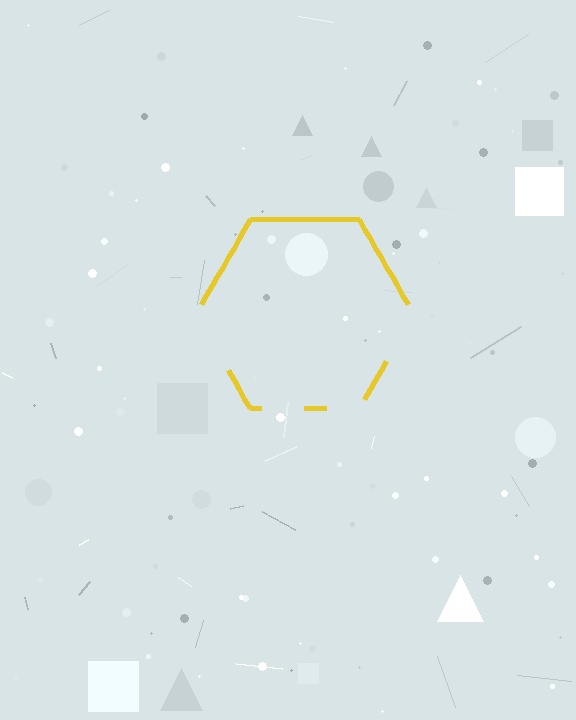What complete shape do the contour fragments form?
The contour fragments form a hexagon.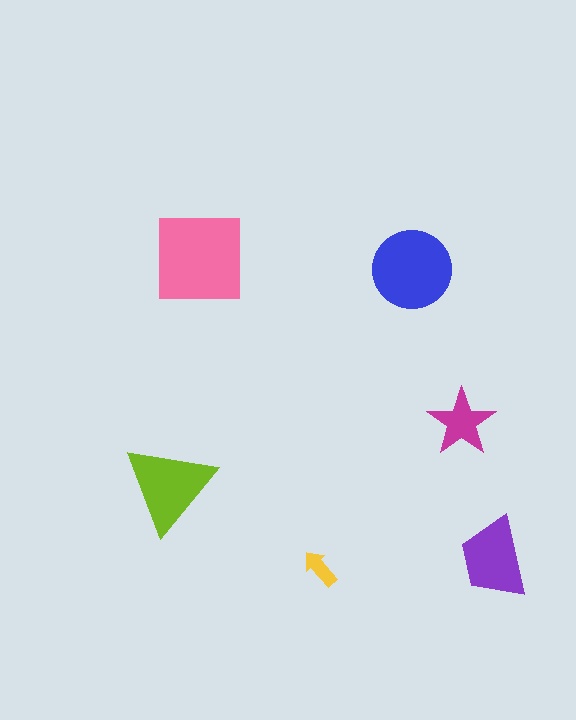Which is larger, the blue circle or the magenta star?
The blue circle.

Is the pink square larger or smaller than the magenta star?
Larger.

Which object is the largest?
The pink square.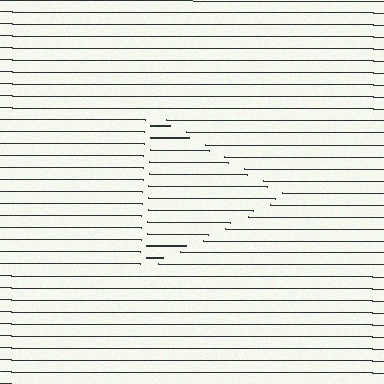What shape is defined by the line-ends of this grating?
An illusory triangle. The interior of the shape contains the same grating, shifted by half a period — the contour is defined by the phase discontinuity where line-ends from the inner and outer gratings abut.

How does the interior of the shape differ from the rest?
The interior of the shape contains the same grating, shifted by half a period — the contour is defined by the phase discontinuity where line-ends from the inner and outer gratings abut.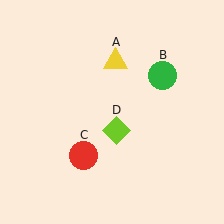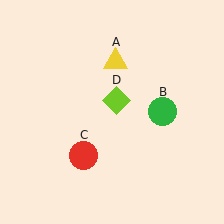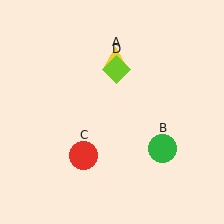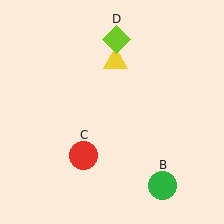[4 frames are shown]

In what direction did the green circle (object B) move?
The green circle (object B) moved down.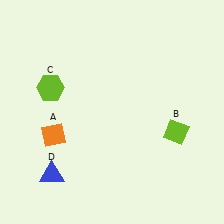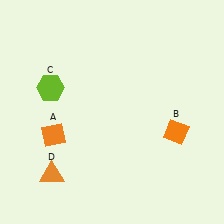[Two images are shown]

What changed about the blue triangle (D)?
In Image 1, D is blue. In Image 2, it changed to orange.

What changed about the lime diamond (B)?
In Image 1, B is lime. In Image 2, it changed to orange.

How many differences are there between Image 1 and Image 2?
There are 2 differences between the two images.